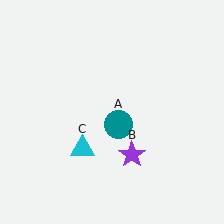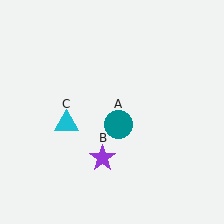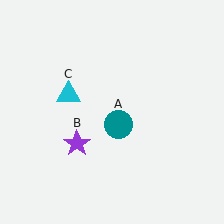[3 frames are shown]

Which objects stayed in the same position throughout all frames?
Teal circle (object A) remained stationary.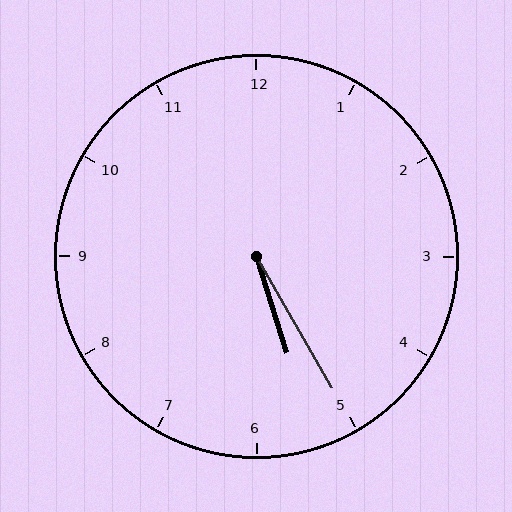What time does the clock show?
5:25.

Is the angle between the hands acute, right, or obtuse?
It is acute.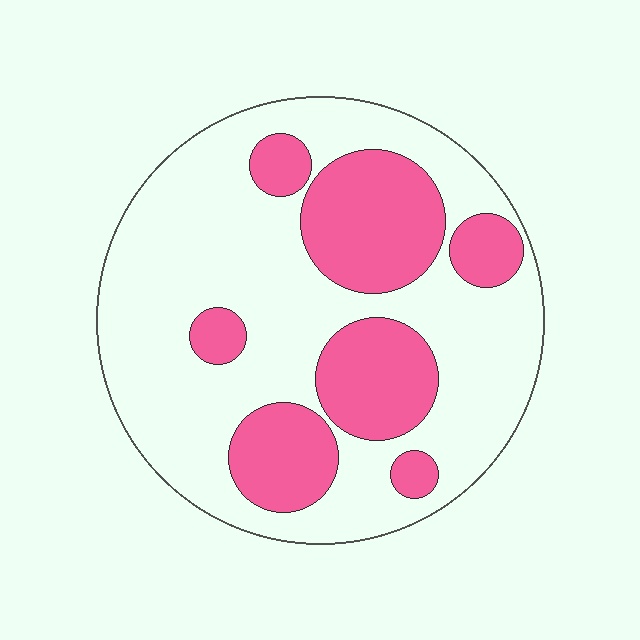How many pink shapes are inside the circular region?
7.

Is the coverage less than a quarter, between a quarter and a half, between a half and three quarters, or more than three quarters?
Between a quarter and a half.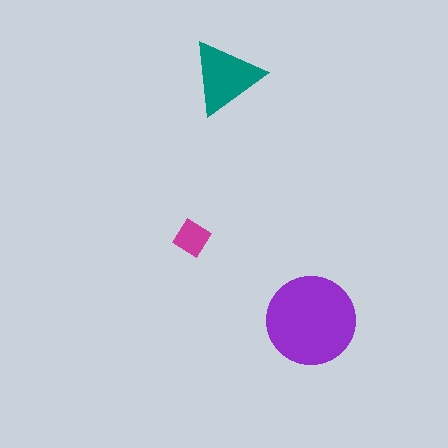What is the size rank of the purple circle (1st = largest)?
1st.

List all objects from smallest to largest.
The magenta diamond, the teal triangle, the purple circle.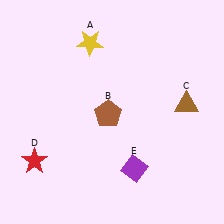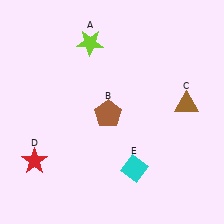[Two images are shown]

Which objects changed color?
A changed from yellow to lime. E changed from purple to cyan.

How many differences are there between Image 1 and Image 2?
There are 2 differences between the two images.